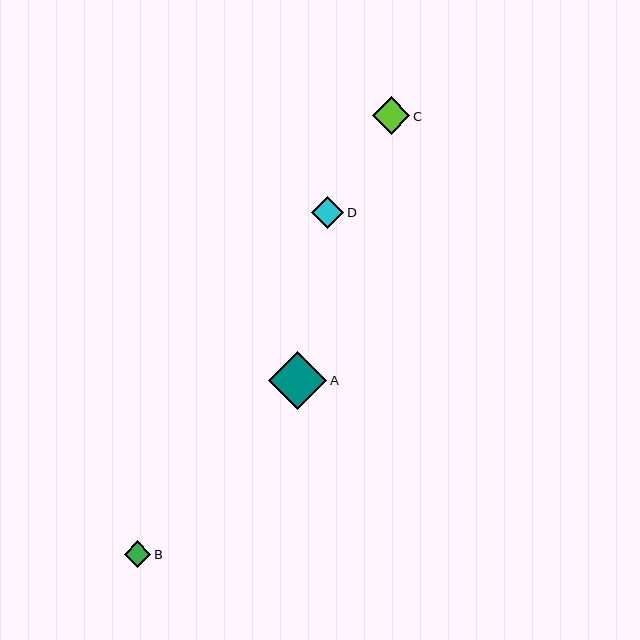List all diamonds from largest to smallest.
From largest to smallest: A, C, D, B.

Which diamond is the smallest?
Diamond B is the smallest with a size of approximately 27 pixels.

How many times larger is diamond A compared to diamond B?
Diamond A is approximately 2.2 times the size of diamond B.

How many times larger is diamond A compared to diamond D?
Diamond A is approximately 1.8 times the size of diamond D.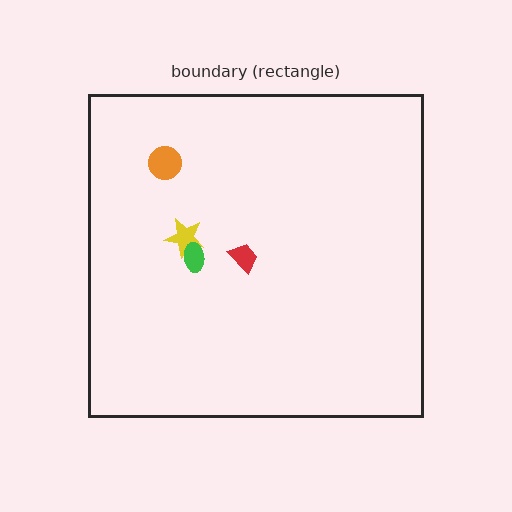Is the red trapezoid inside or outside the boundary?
Inside.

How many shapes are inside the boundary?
4 inside, 0 outside.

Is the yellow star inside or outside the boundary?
Inside.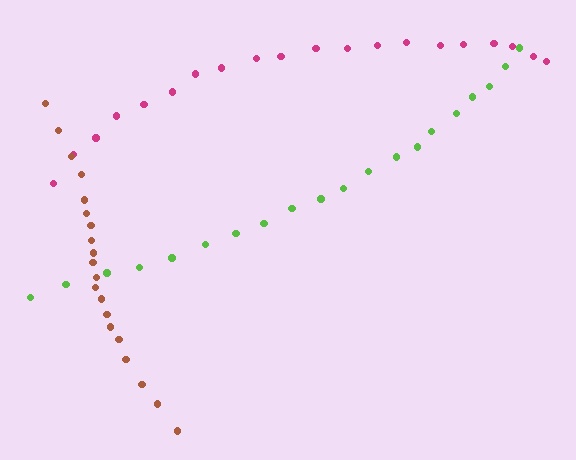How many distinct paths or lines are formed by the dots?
There are 3 distinct paths.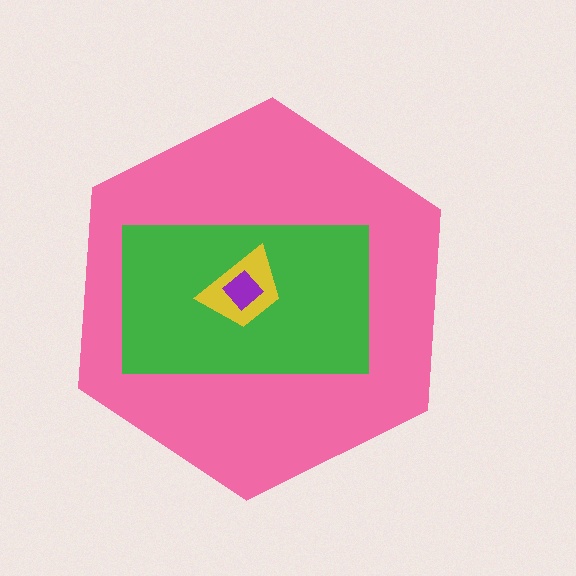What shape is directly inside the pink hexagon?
The green rectangle.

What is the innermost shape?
The purple diamond.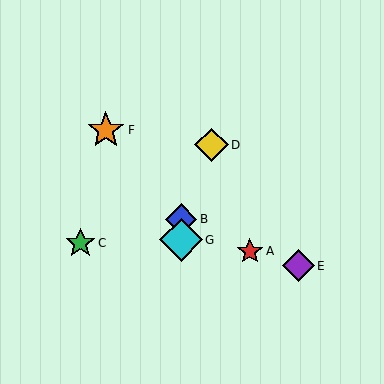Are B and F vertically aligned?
No, B is at x≈181 and F is at x≈106.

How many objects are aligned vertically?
2 objects (B, G) are aligned vertically.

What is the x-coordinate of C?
Object C is at x≈80.